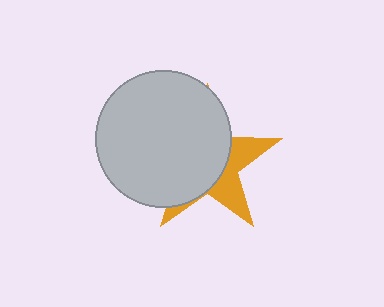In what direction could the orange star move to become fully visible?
The orange star could move right. That would shift it out from behind the light gray circle entirely.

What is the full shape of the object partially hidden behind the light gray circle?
The partially hidden object is an orange star.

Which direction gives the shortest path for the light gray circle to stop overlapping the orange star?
Moving left gives the shortest separation.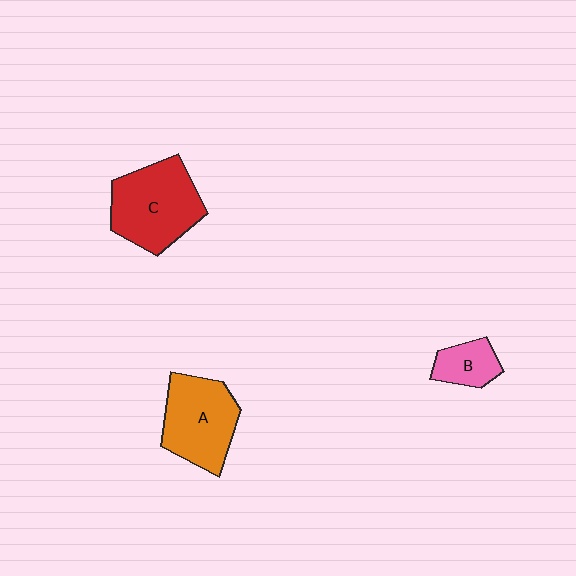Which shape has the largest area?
Shape C (red).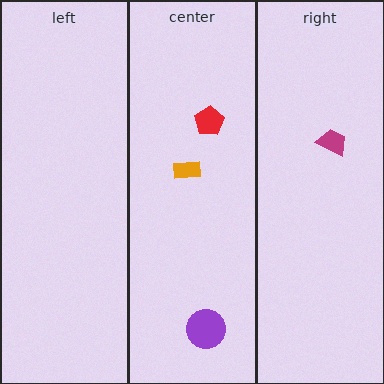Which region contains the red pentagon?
The center region.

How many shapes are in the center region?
3.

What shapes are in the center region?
The red pentagon, the orange rectangle, the purple circle.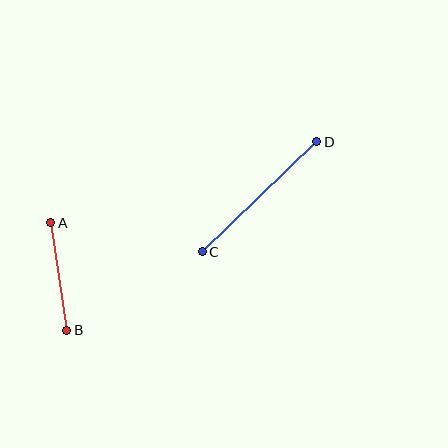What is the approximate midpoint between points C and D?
The midpoint is at approximately (259, 197) pixels.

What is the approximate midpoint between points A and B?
The midpoint is at approximately (59, 277) pixels.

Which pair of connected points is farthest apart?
Points C and D are farthest apart.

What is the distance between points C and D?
The distance is approximately 159 pixels.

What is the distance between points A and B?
The distance is approximately 108 pixels.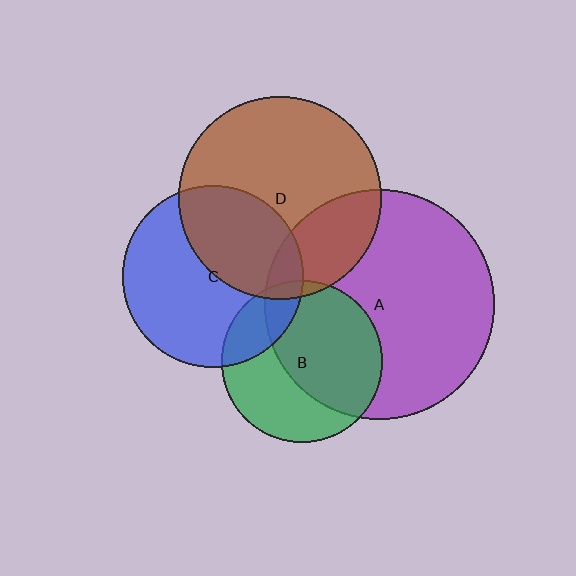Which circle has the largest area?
Circle A (purple).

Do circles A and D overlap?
Yes.